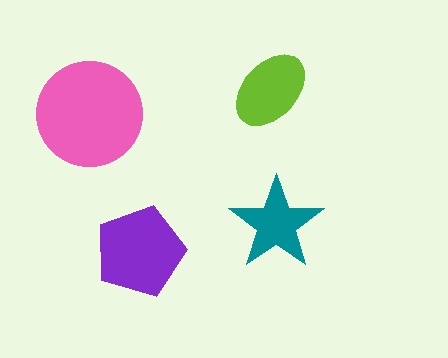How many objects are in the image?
There are 4 objects in the image.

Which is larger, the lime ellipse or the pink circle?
The pink circle.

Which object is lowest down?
The purple pentagon is bottommost.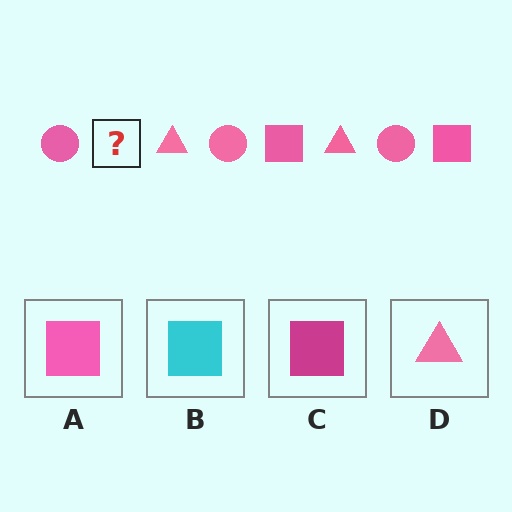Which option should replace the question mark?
Option A.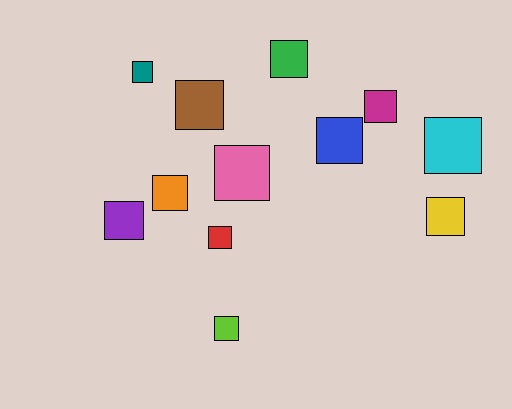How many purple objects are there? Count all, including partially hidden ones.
There is 1 purple object.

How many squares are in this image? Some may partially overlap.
There are 12 squares.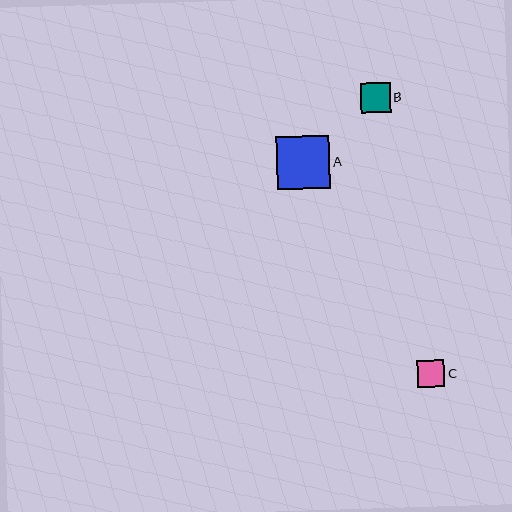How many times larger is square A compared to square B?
Square A is approximately 1.8 times the size of square B.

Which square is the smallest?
Square C is the smallest with a size of approximately 27 pixels.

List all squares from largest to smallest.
From largest to smallest: A, B, C.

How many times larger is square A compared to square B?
Square A is approximately 1.8 times the size of square B.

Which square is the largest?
Square A is the largest with a size of approximately 54 pixels.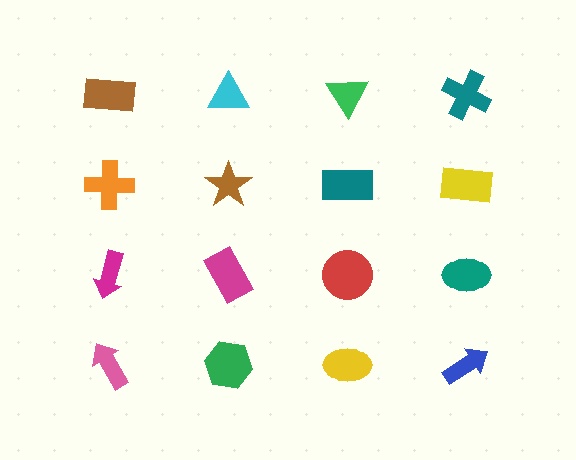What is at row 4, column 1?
A pink arrow.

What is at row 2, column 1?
An orange cross.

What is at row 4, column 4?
A blue arrow.